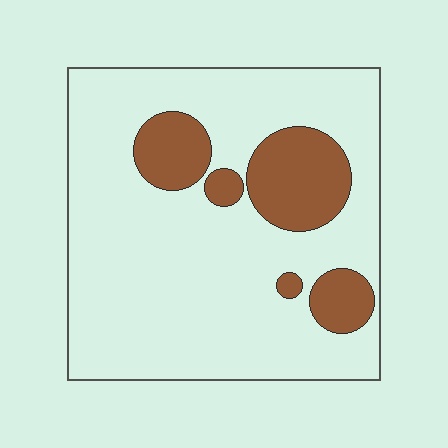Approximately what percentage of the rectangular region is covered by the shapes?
Approximately 20%.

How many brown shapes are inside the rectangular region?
5.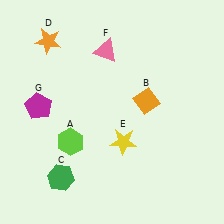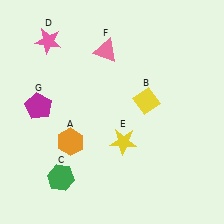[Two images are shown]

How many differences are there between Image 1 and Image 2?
There are 3 differences between the two images.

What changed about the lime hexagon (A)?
In Image 1, A is lime. In Image 2, it changed to orange.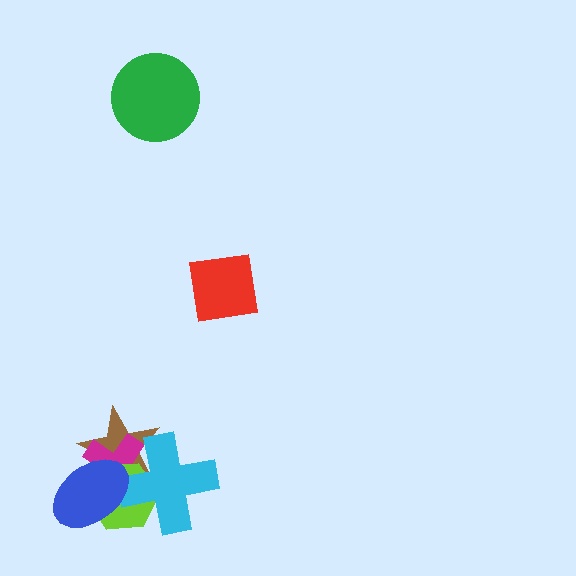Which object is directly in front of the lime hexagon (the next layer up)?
The cyan cross is directly in front of the lime hexagon.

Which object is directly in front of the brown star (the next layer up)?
The magenta cross is directly in front of the brown star.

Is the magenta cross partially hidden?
Yes, it is partially covered by another shape.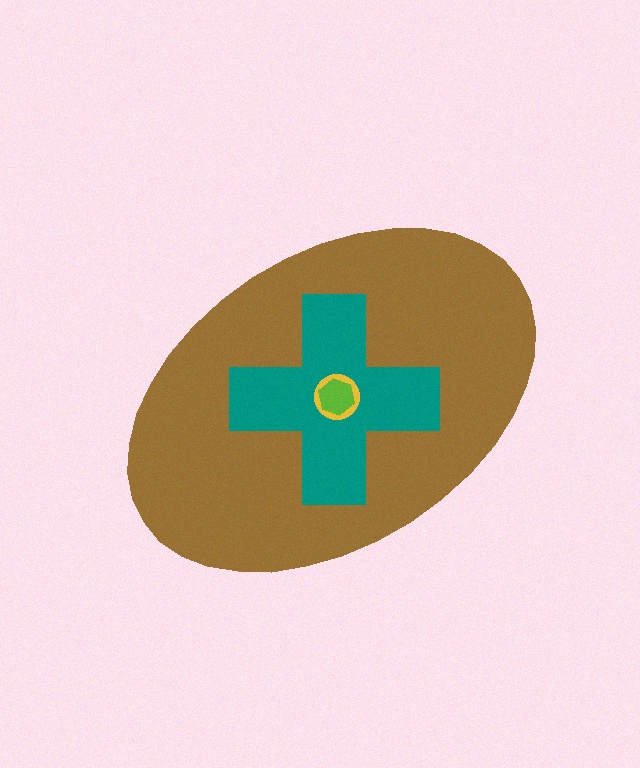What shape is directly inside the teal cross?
The yellow circle.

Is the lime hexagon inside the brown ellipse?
Yes.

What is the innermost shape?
The lime hexagon.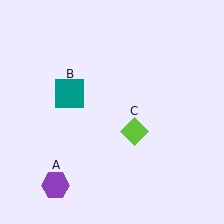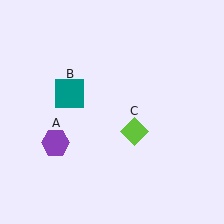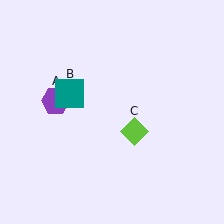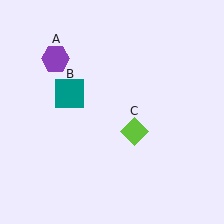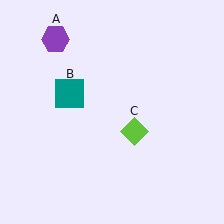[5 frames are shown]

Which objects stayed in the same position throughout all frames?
Teal square (object B) and lime diamond (object C) remained stationary.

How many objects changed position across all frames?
1 object changed position: purple hexagon (object A).